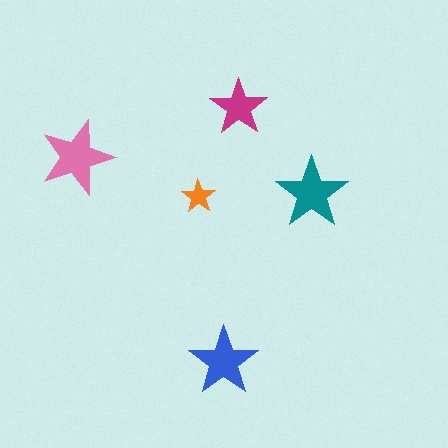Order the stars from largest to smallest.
the pink one, the teal one, the blue one, the magenta one, the orange one.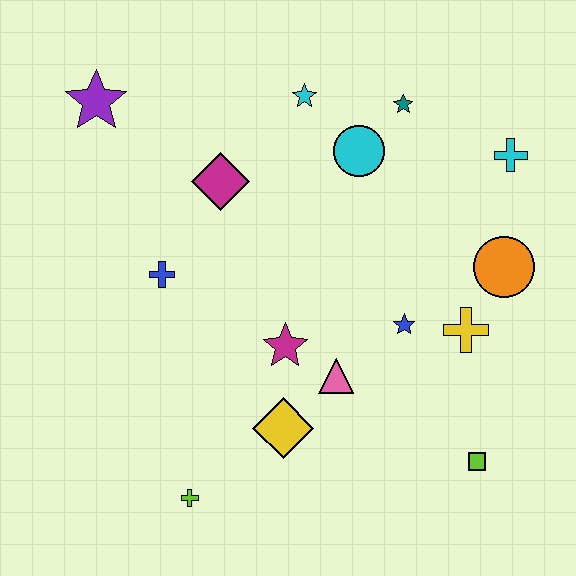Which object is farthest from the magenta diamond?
The lime square is farthest from the magenta diamond.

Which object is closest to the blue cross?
The magenta diamond is closest to the blue cross.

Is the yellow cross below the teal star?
Yes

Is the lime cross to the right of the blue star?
No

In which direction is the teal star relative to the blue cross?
The teal star is to the right of the blue cross.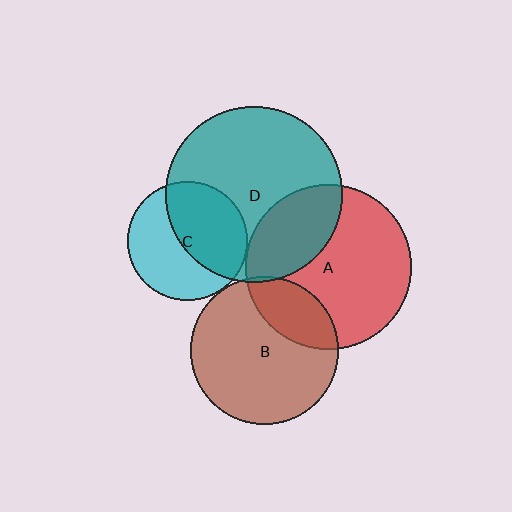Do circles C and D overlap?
Yes.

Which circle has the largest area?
Circle D (teal).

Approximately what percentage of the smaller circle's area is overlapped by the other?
Approximately 50%.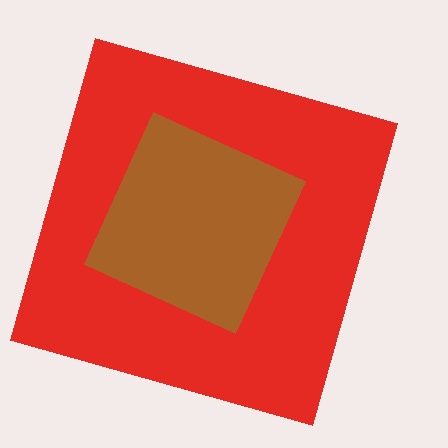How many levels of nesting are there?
2.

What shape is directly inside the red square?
The brown diamond.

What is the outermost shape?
The red square.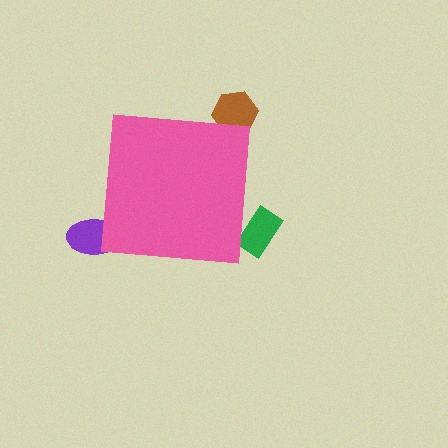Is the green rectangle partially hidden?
Yes, the green rectangle is partially hidden behind the pink square.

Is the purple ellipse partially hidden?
Yes, the purple ellipse is partially hidden behind the pink square.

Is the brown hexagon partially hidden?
Yes, the brown hexagon is partially hidden behind the pink square.